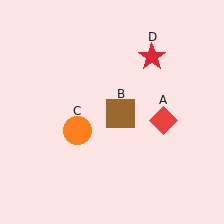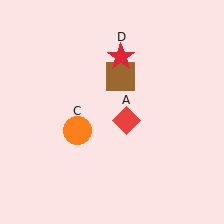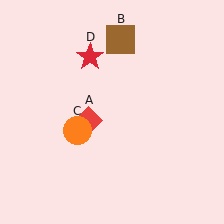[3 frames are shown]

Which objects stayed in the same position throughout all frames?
Orange circle (object C) remained stationary.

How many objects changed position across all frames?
3 objects changed position: red diamond (object A), brown square (object B), red star (object D).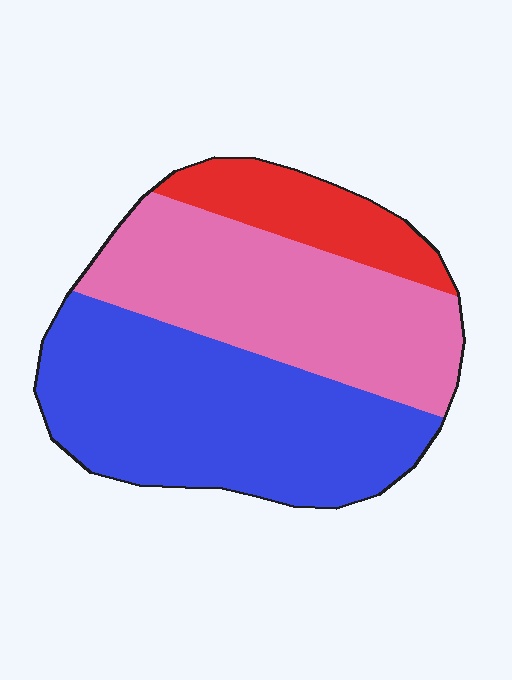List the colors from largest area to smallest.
From largest to smallest: blue, pink, red.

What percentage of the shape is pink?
Pink takes up about three eighths (3/8) of the shape.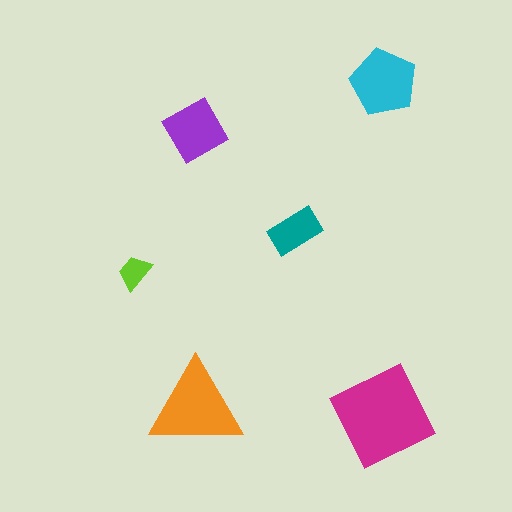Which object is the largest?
The magenta diamond.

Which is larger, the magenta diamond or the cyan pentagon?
The magenta diamond.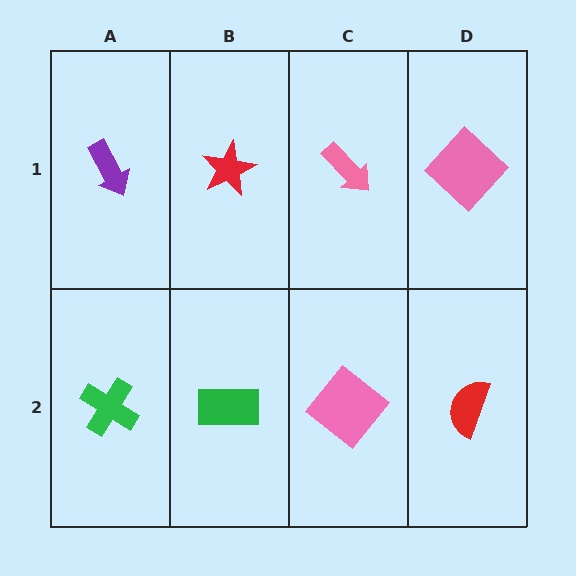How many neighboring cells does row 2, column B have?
3.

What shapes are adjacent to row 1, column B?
A green rectangle (row 2, column B), a purple arrow (row 1, column A), a pink arrow (row 1, column C).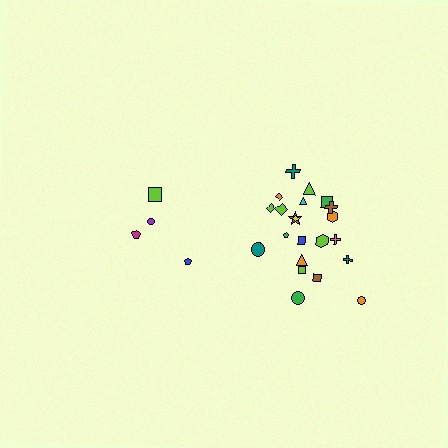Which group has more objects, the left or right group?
The right group.